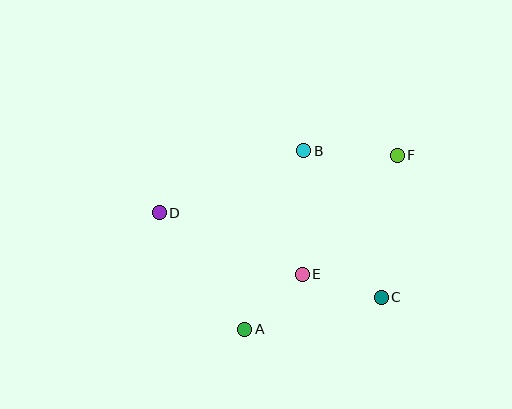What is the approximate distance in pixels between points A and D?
The distance between A and D is approximately 144 pixels.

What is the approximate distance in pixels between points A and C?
The distance between A and C is approximately 140 pixels.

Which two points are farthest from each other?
Points D and F are farthest from each other.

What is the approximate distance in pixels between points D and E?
The distance between D and E is approximately 155 pixels.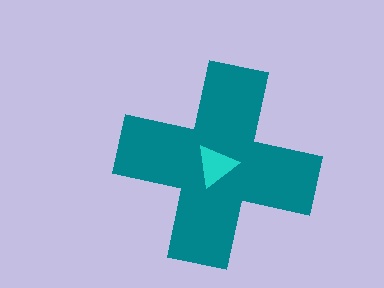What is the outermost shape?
The teal cross.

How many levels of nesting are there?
2.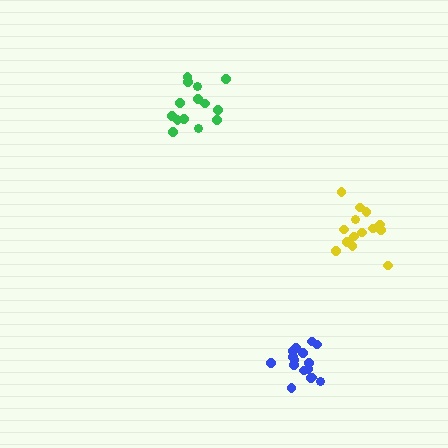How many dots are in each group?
Group 1: 16 dots, Group 2: 14 dots, Group 3: 14 dots (44 total).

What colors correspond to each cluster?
The clusters are colored: blue, yellow, green.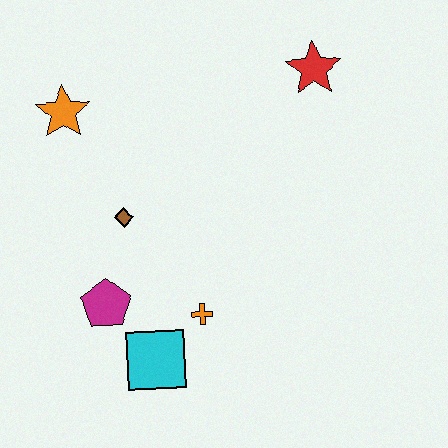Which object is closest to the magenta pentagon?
The cyan square is closest to the magenta pentagon.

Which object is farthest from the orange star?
The cyan square is farthest from the orange star.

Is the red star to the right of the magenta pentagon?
Yes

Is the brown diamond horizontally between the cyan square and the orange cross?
No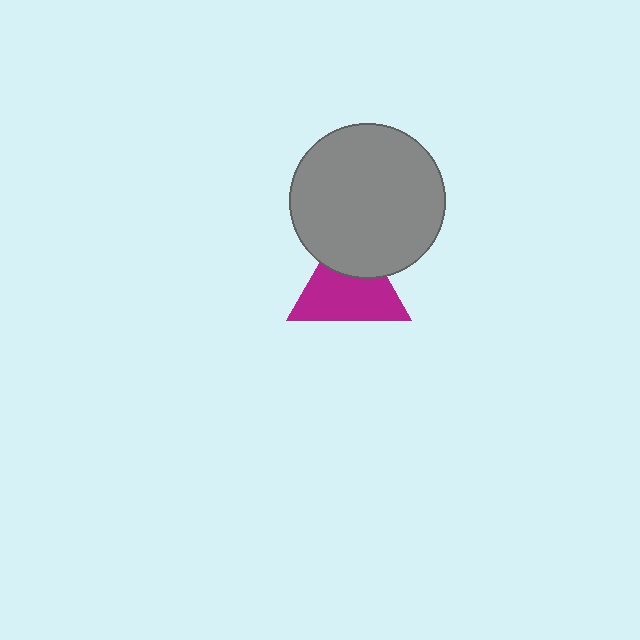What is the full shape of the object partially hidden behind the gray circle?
The partially hidden object is a magenta triangle.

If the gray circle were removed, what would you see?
You would see the complete magenta triangle.